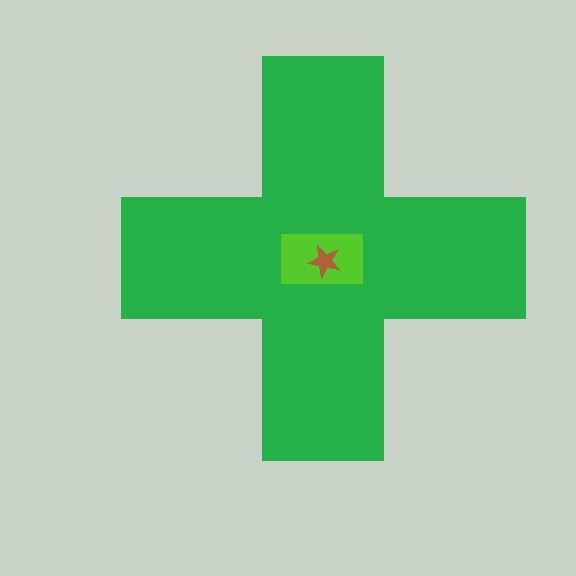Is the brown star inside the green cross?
Yes.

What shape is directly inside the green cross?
The lime rectangle.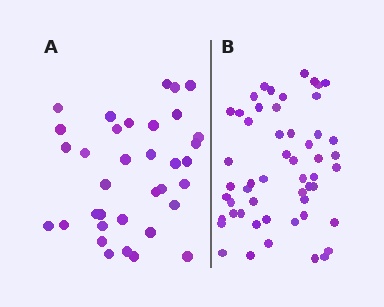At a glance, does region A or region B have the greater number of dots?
Region B (the right region) has more dots.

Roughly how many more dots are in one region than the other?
Region B has approximately 20 more dots than region A.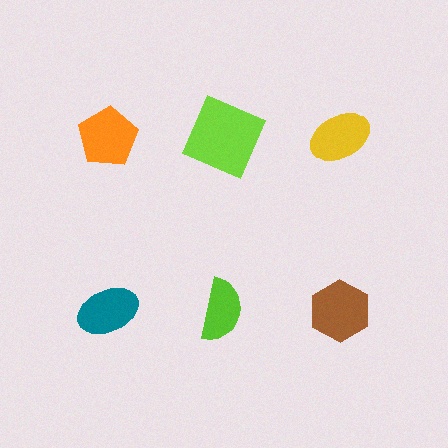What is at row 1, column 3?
A yellow ellipse.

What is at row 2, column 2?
A lime semicircle.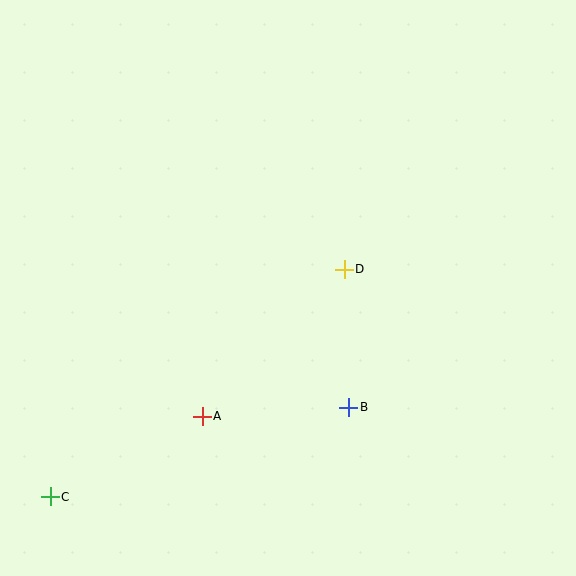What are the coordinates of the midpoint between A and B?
The midpoint between A and B is at (275, 412).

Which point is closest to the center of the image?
Point D at (344, 269) is closest to the center.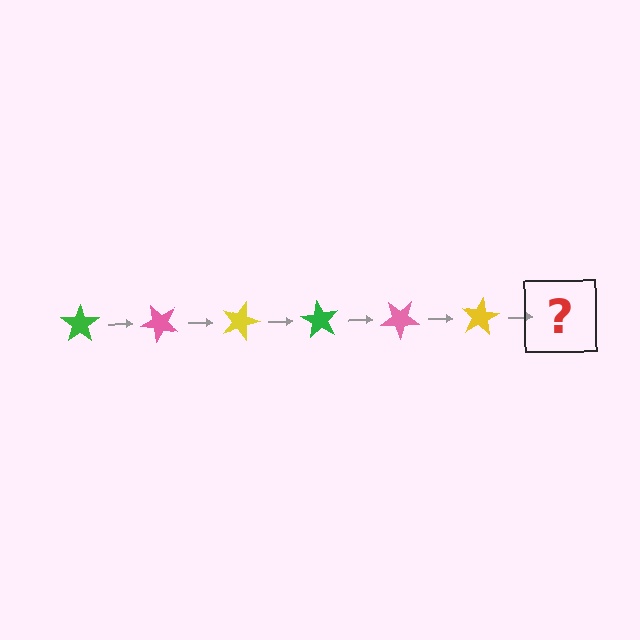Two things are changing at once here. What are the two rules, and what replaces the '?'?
The two rules are that it rotates 45 degrees each step and the color cycles through green, pink, and yellow. The '?' should be a green star, rotated 270 degrees from the start.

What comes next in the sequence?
The next element should be a green star, rotated 270 degrees from the start.